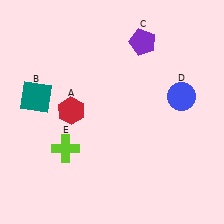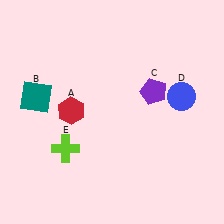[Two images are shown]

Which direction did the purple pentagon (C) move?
The purple pentagon (C) moved down.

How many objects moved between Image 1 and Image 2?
1 object moved between the two images.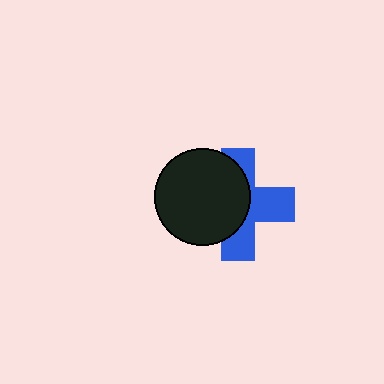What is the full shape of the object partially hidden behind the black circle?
The partially hidden object is a blue cross.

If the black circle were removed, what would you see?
You would see the complete blue cross.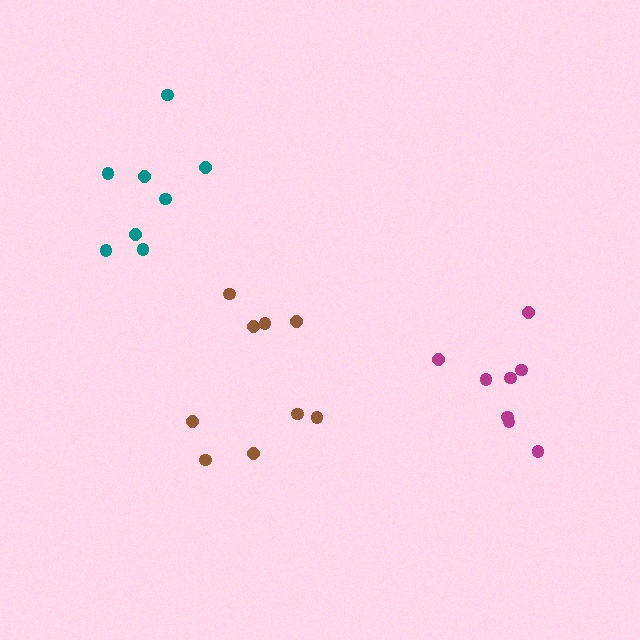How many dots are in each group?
Group 1: 9 dots, Group 2: 8 dots, Group 3: 8 dots (25 total).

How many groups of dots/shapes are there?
There are 3 groups.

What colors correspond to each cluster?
The clusters are colored: brown, magenta, teal.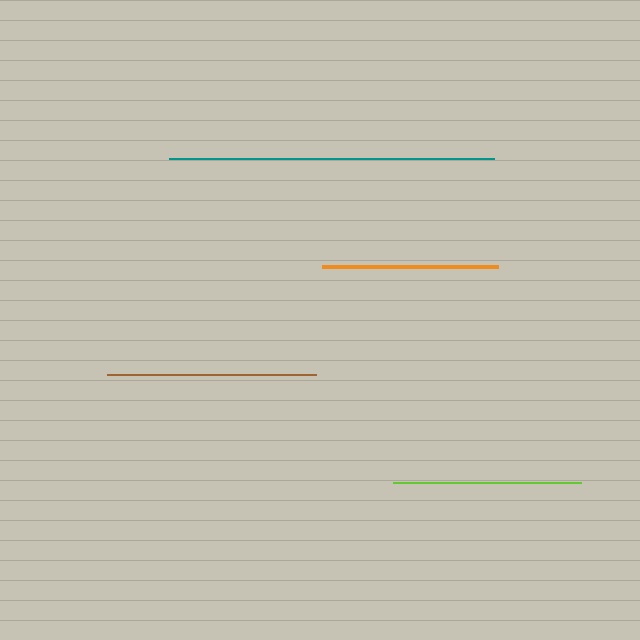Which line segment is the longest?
The teal line is the longest at approximately 326 pixels.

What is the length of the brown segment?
The brown segment is approximately 209 pixels long.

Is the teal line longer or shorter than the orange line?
The teal line is longer than the orange line.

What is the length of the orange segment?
The orange segment is approximately 177 pixels long.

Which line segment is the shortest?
The orange line is the shortest at approximately 177 pixels.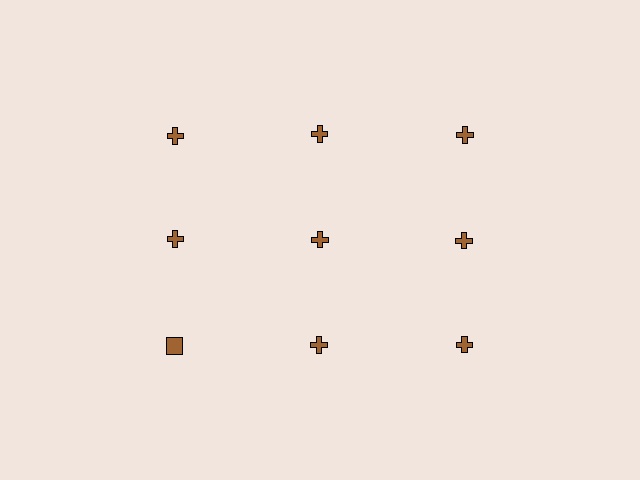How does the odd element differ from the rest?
It has a different shape: square instead of cross.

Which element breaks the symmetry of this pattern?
The brown square in the third row, leftmost column breaks the symmetry. All other shapes are brown crosses.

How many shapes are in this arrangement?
There are 9 shapes arranged in a grid pattern.